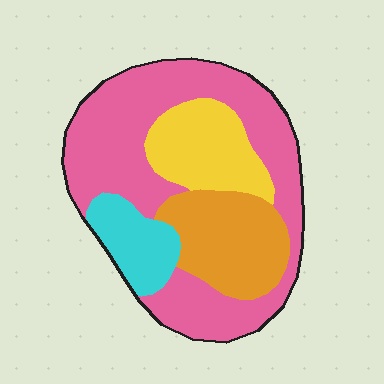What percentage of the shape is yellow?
Yellow covers roughly 15% of the shape.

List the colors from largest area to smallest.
From largest to smallest: pink, orange, yellow, cyan.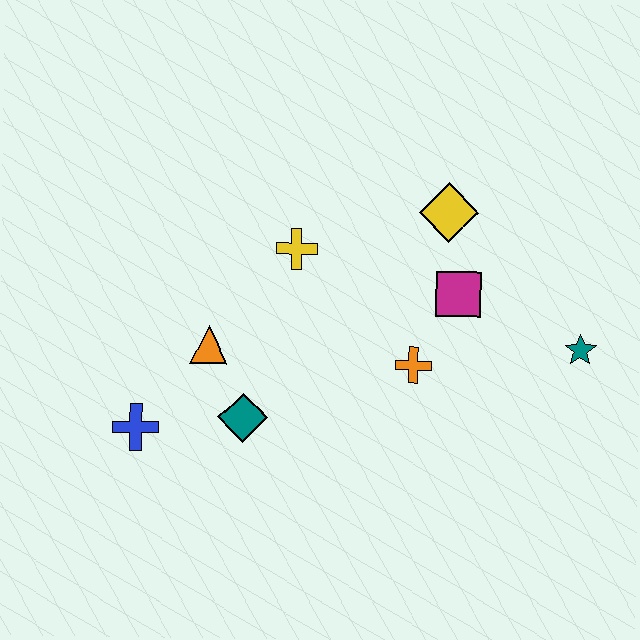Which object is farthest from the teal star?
The blue cross is farthest from the teal star.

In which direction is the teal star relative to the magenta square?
The teal star is to the right of the magenta square.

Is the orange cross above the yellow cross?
No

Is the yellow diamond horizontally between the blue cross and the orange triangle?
No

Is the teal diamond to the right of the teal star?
No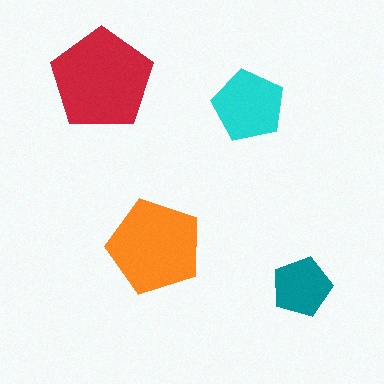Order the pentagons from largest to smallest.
the red one, the orange one, the cyan one, the teal one.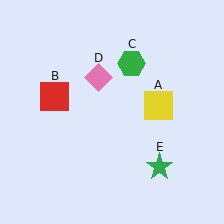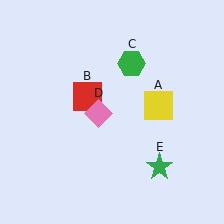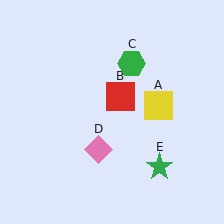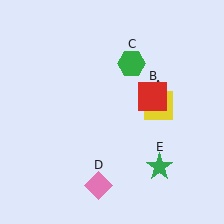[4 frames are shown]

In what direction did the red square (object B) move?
The red square (object B) moved right.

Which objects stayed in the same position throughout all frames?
Yellow square (object A) and green hexagon (object C) and green star (object E) remained stationary.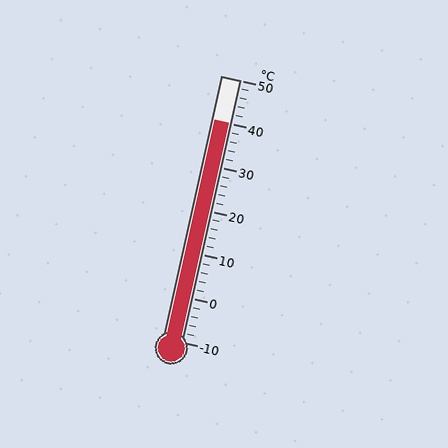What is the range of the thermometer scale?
The thermometer scale ranges from -10°C to 50°C.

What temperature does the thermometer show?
The thermometer shows approximately 40°C.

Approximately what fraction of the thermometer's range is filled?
The thermometer is filled to approximately 85% of its range.